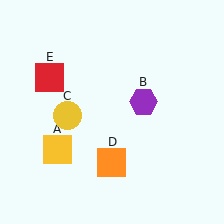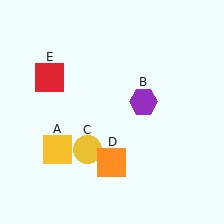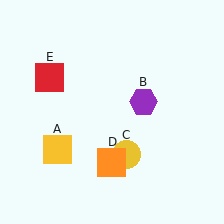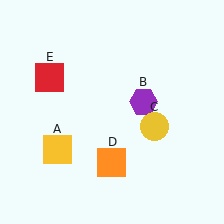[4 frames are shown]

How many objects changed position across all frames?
1 object changed position: yellow circle (object C).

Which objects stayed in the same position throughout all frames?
Yellow square (object A) and purple hexagon (object B) and orange square (object D) and red square (object E) remained stationary.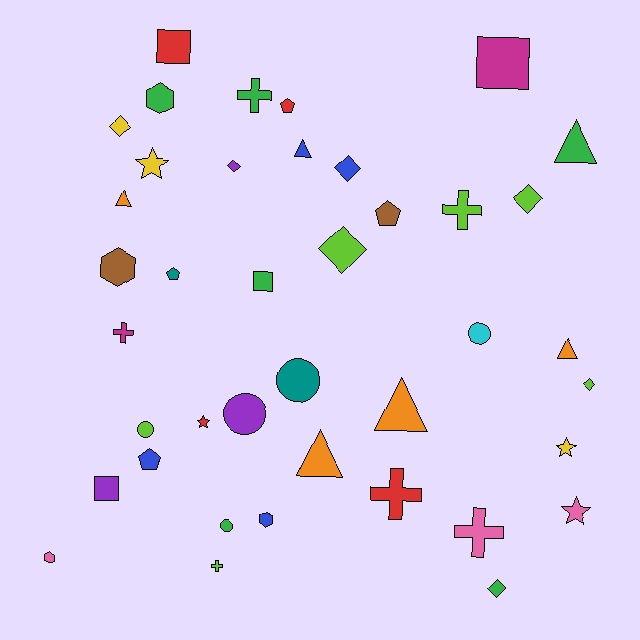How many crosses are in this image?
There are 6 crosses.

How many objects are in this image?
There are 40 objects.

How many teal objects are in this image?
There are 2 teal objects.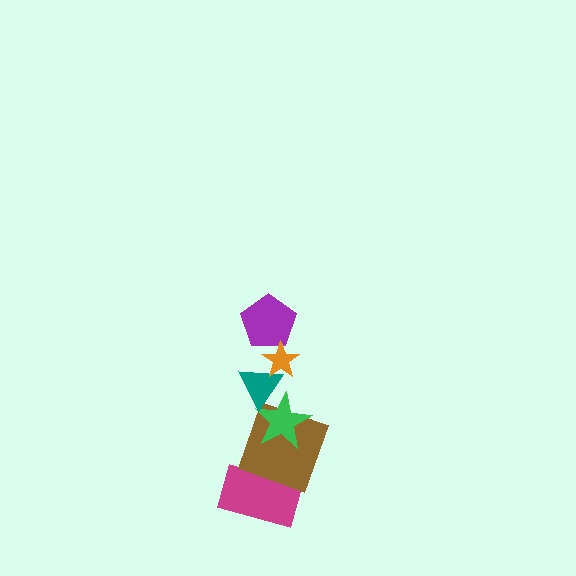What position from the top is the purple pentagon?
The purple pentagon is 2nd from the top.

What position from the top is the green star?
The green star is 4th from the top.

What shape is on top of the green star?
The teal triangle is on top of the green star.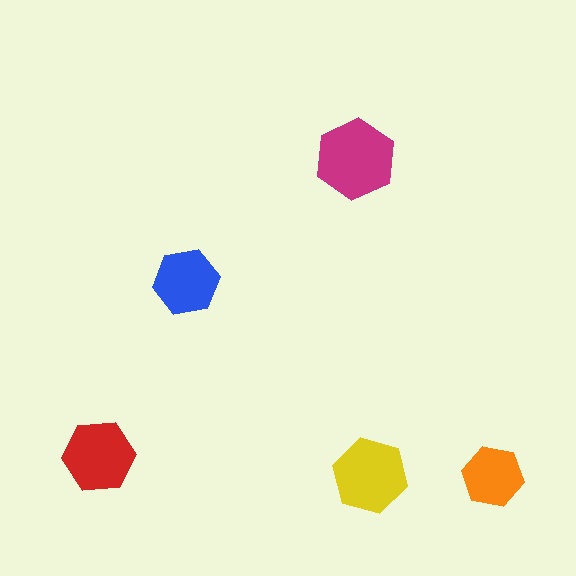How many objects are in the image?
There are 5 objects in the image.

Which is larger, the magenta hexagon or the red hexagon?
The magenta one.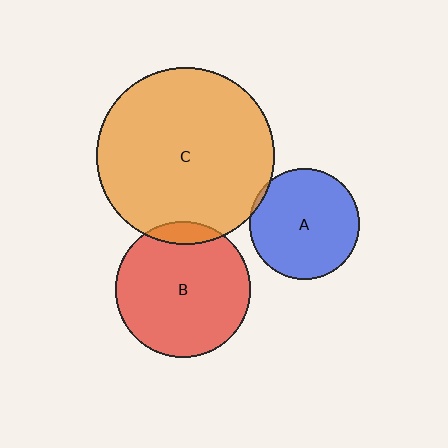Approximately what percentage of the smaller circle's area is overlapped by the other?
Approximately 5%.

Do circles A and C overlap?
Yes.